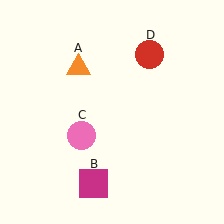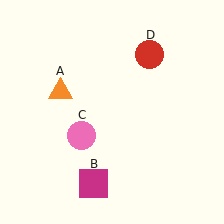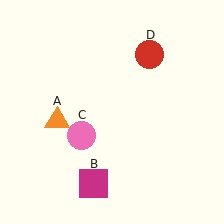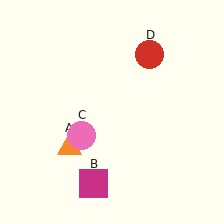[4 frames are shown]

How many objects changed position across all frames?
1 object changed position: orange triangle (object A).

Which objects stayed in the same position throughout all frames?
Magenta square (object B) and pink circle (object C) and red circle (object D) remained stationary.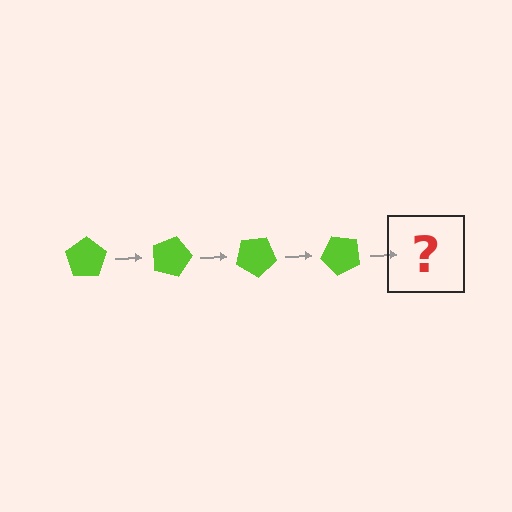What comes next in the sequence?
The next element should be a lime pentagon rotated 60 degrees.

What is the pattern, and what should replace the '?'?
The pattern is that the pentagon rotates 15 degrees each step. The '?' should be a lime pentagon rotated 60 degrees.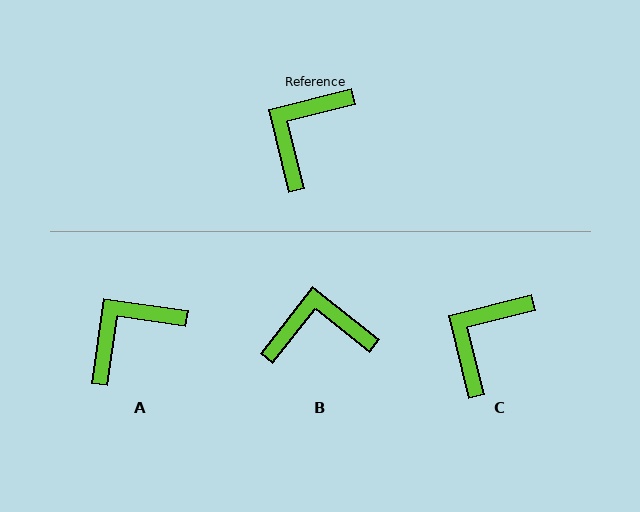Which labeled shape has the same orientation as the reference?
C.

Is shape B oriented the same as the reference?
No, it is off by about 52 degrees.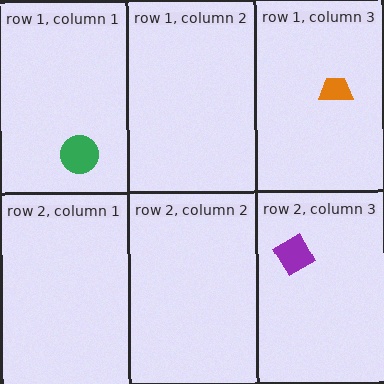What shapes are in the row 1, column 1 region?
The green circle.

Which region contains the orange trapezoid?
The row 1, column 3 region.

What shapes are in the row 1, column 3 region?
The orange trapezoid.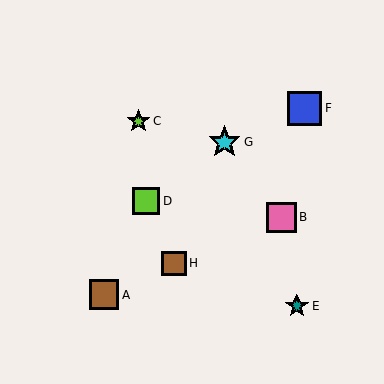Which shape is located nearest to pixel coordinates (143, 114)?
The lime star (labeled C) at (138, 121) is nearest to that location.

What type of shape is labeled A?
Shape A is a brown square.